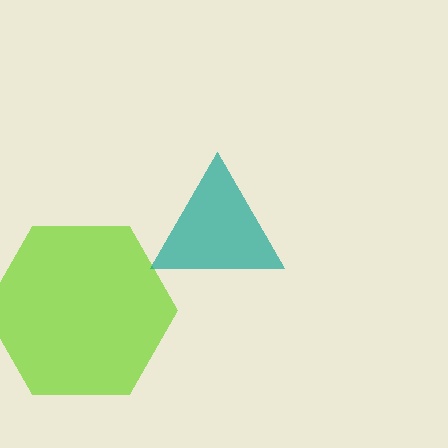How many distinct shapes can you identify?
There are 2 distinct shapes: a lime hexagon, a teal triangle.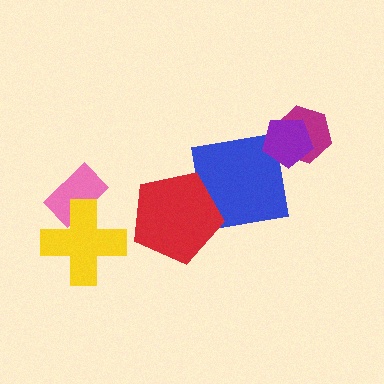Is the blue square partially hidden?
Yes, it is partially covered by another shape.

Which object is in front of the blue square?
The red pentagon is in front of the blue square.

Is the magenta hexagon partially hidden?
Yes, it is partially covered by another shape.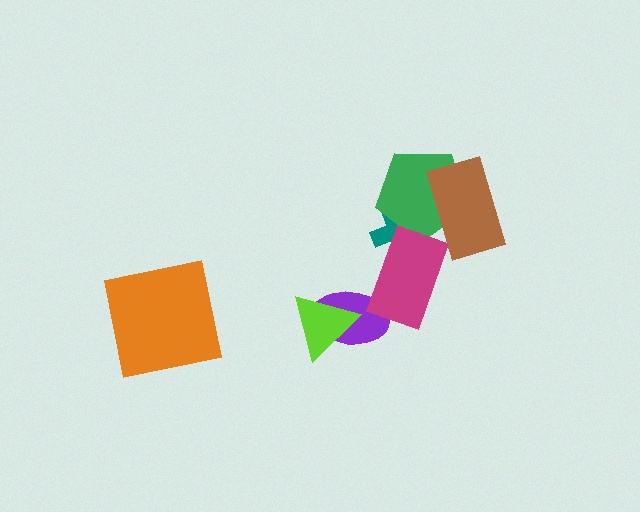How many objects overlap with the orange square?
0 objects overlap with the orange square.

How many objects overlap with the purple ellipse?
2 objects overlap with the purple ellipse.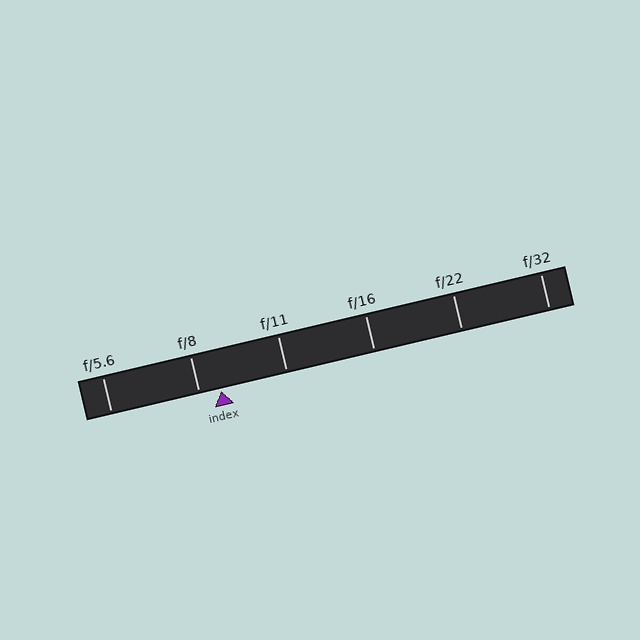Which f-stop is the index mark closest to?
The index mark is closest to f/8.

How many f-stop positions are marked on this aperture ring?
There are 6 f-stop positions marked.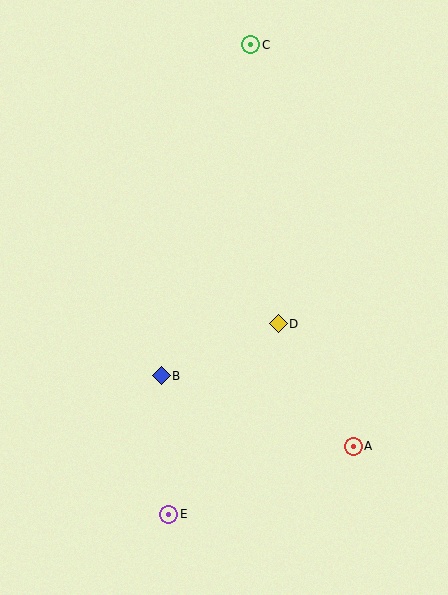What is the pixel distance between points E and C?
The distance between E and C is 477 pixels.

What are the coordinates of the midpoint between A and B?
The midpoint between A and B is at (257, 411).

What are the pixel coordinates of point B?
Point B is at (161, 376).